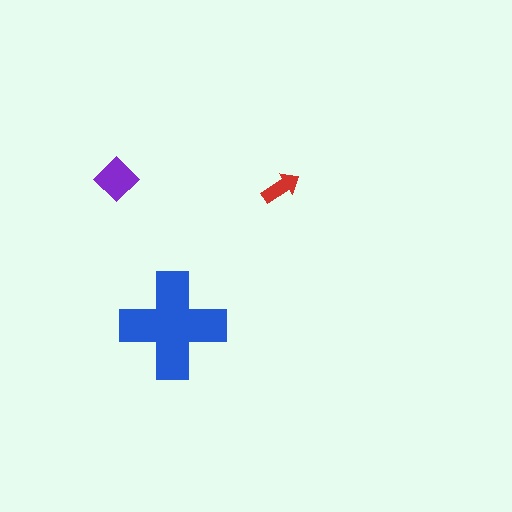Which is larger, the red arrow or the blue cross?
The blue cross.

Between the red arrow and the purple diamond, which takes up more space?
The purple diamond.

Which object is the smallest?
The red arrow.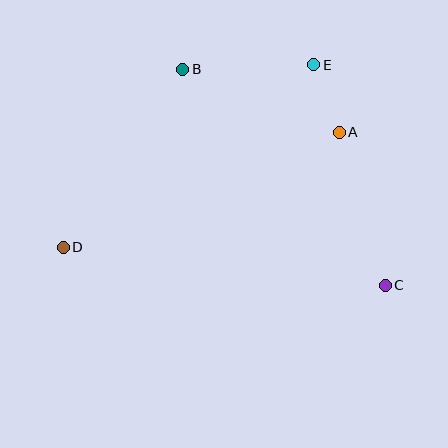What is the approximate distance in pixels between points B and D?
The distance between B and D is approximately 214 pixels.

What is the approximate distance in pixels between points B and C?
The distance between B and C is approximately 296 pixels.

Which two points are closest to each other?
Points A and E are closest to each other.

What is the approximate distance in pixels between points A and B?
The distance between A and B is approximately 169 pixels.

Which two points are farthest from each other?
Points C and D are farthest from each other.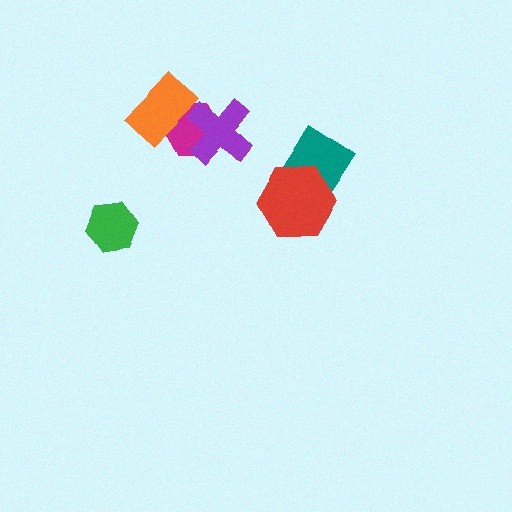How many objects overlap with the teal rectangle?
1 object overlaps with the teal rectangle.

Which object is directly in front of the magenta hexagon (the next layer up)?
The purple cross is directly in front of the magenta hexagon.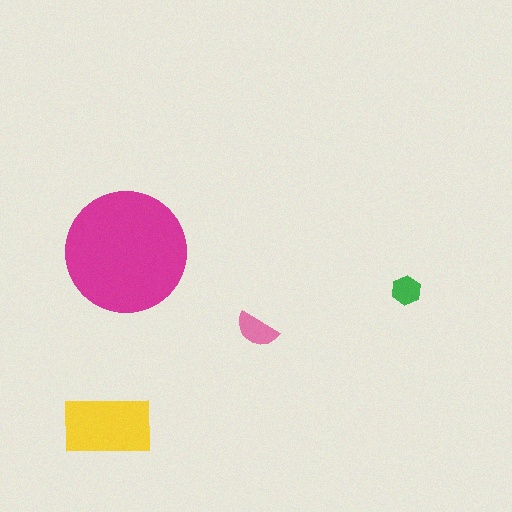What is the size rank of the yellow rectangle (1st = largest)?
2nd.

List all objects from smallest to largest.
The green hexagon, the pink semicircle, the yellow rectangle, the magenta circle.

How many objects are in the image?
There are 4 objects in the image.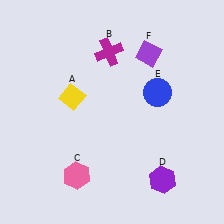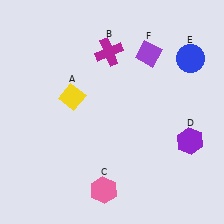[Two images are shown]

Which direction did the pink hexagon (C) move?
The pink hexagon (C) moved right.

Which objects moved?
The objects that moved are: the pink hexagon (C), the purple hexagon (D), the blue circle (E).